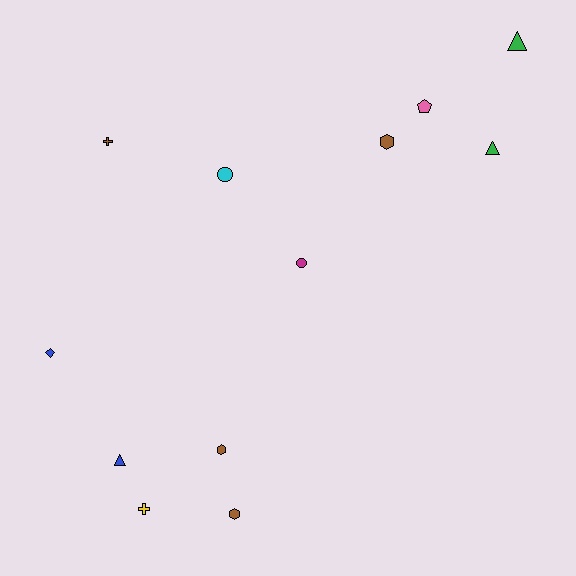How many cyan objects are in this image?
There is 1 cyan object.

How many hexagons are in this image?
There are 3 hexagons.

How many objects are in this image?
There are 12 objects.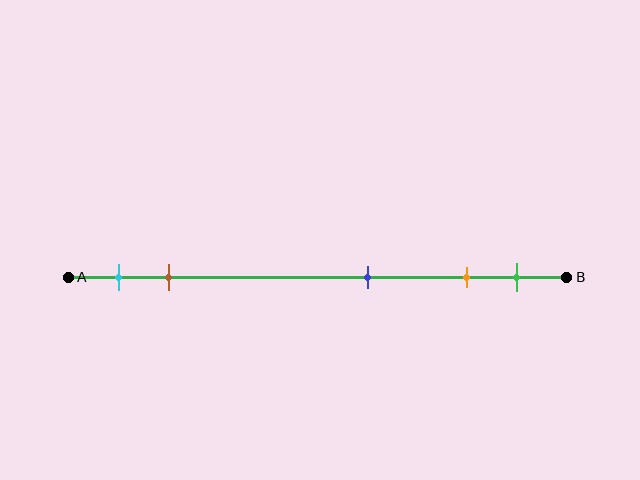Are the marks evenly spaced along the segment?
No, the marks are not evenly spaced.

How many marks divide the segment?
There are 5 marks dividing the segment.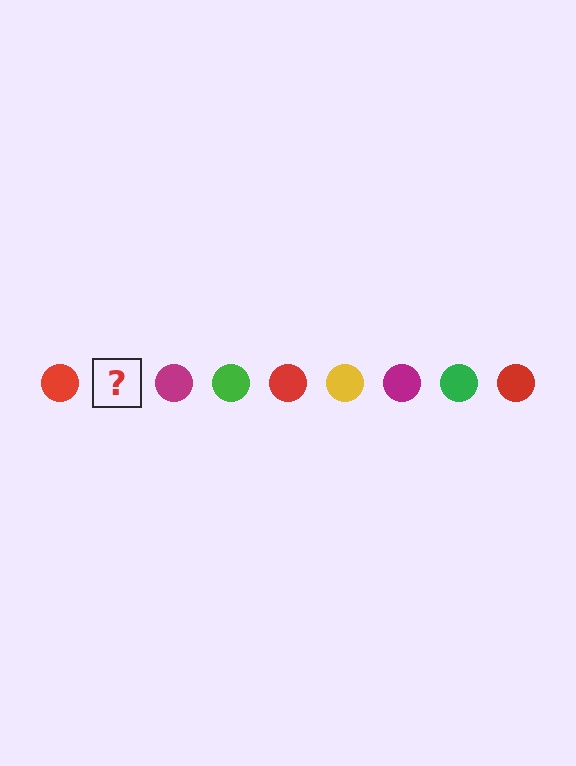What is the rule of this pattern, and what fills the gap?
The rule is that the pattern cycles through red, yellow, magenta, green circles. The gap should be filled with a yellow circle.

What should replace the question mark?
The question mark should be replaced with a yellow circle.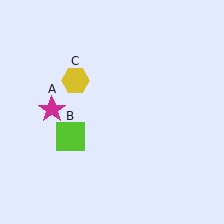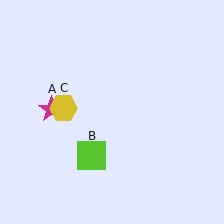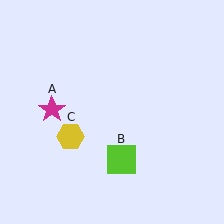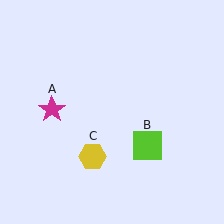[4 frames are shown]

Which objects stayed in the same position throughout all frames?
Magenta star (object A) remained stationary.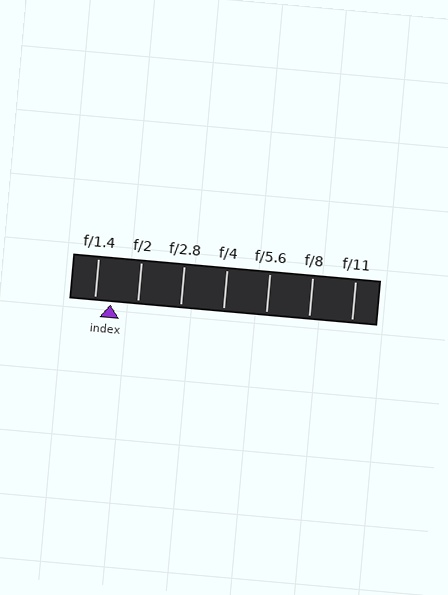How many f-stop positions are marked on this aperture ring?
There are 7 f-stop positions marked.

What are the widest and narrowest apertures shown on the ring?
The widest aperture shown is f/1.4 and the narrowest is f/11.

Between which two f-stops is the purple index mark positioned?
The index mark is between f/1.4 and f/2.